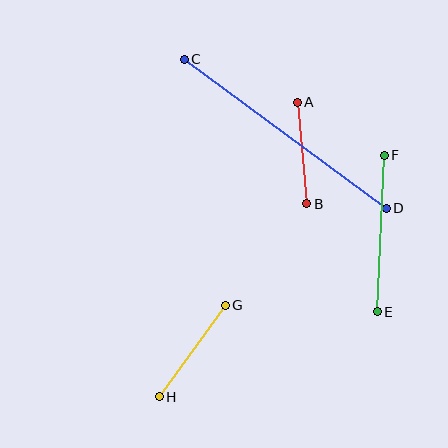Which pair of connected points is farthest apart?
Points C and D are farthest apart.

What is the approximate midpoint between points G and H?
The midpoint is at approximately (192, 351) pixels.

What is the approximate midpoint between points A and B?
The midpoint is at approximately (302, 153) pixels.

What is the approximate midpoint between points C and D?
The midpoint is at approximately (285, 134) pixels.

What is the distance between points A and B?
The distance is approximately 102 pixels.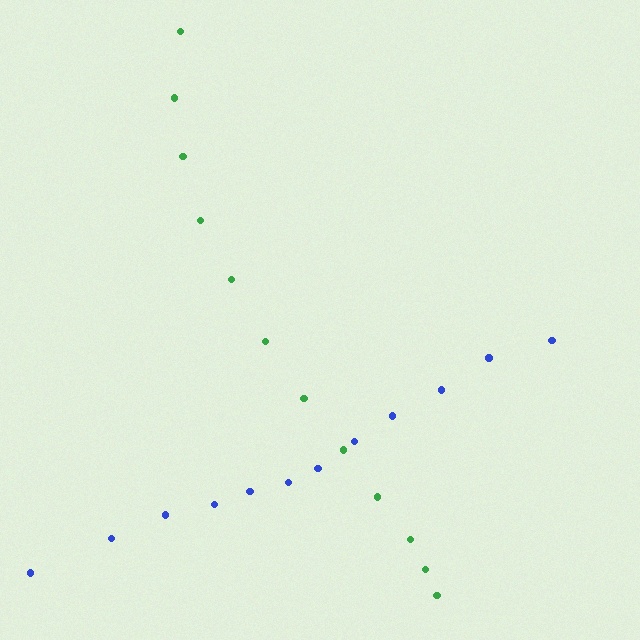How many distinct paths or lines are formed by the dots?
There are 2 distinct paths.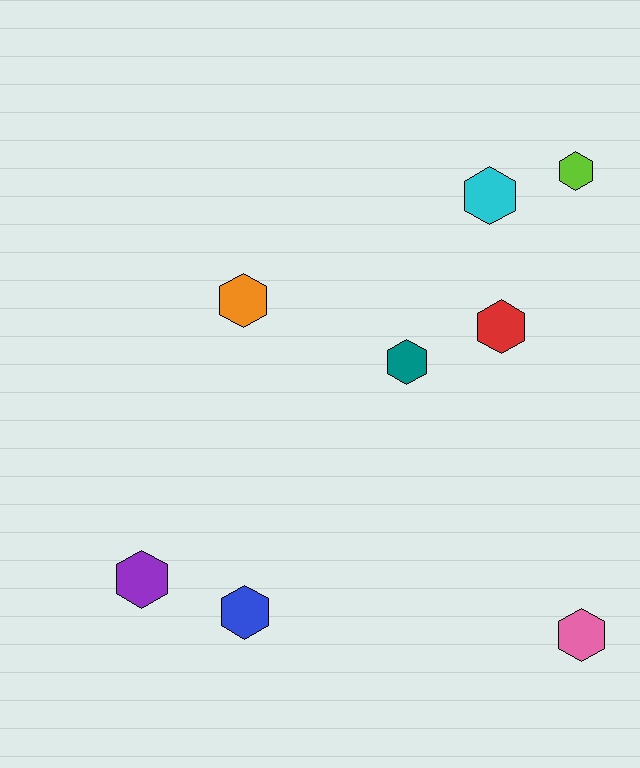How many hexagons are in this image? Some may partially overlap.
There are 8 hexagons.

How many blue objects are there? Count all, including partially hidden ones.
There is 1 blue object.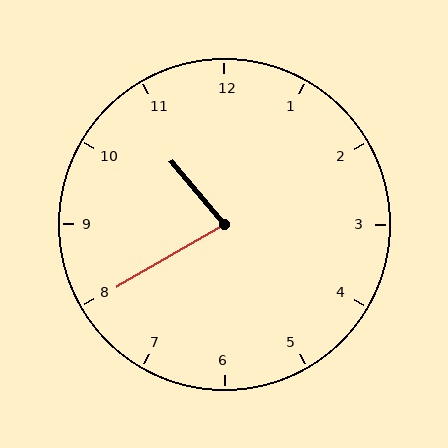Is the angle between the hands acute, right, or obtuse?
It is acute.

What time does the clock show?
10:40.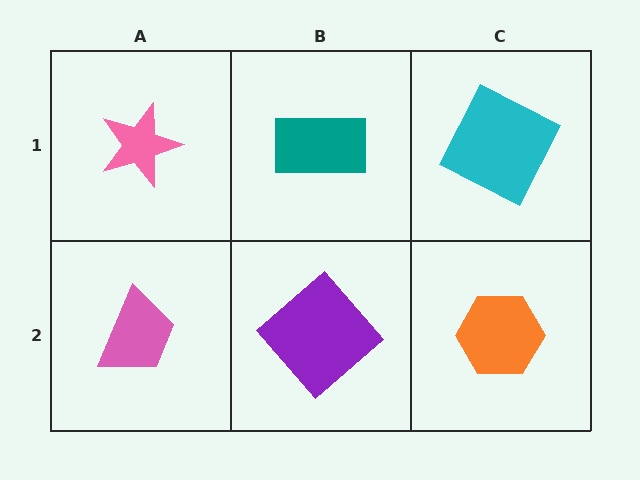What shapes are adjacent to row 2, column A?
A pink star (row 1, column A), a purple diamond (row 2, column B).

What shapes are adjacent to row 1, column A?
A pink trapezoid (row 2, column A), a teal rectangle (row 1, column B).